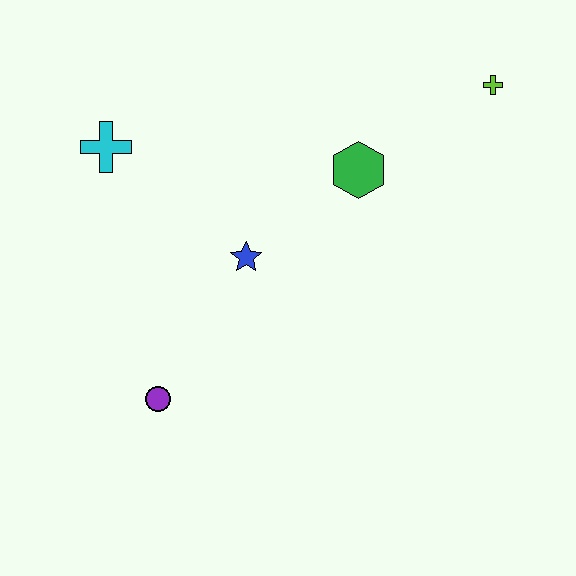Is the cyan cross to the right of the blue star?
No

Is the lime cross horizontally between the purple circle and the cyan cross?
No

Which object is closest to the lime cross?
The green hexagon is closest to the lime cross.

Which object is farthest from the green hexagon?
The purple circle is farthest from the green hexagon.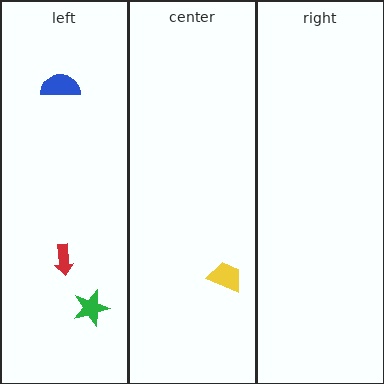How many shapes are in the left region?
3.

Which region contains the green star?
The left region.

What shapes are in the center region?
The yellow trapezoid.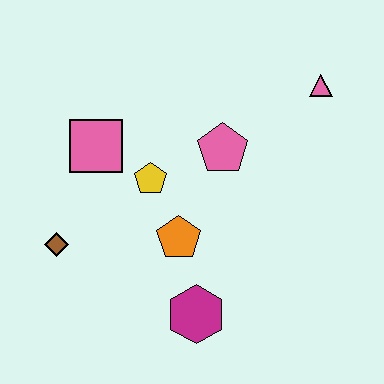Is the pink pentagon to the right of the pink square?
Yes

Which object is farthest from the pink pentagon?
The brown diamond is farthest from the pink pentagon.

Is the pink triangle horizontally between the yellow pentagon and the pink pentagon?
No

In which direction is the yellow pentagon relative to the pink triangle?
The yellow pentagon is to the left of the pink triangle.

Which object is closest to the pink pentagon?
The yellow pentagon is closest to the pink pentagon.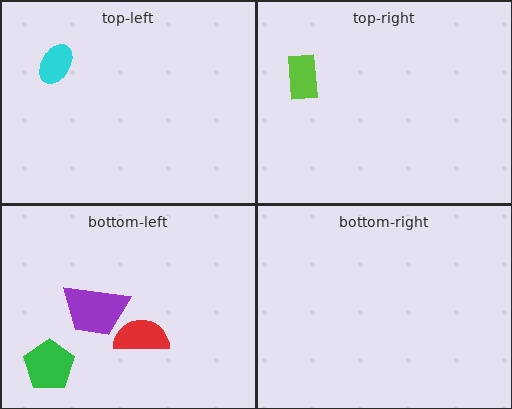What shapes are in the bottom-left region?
The red semicircle, the purple trapezoid, the green pentagon.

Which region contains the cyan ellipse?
The top-left region.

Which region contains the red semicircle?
The bottom-left region.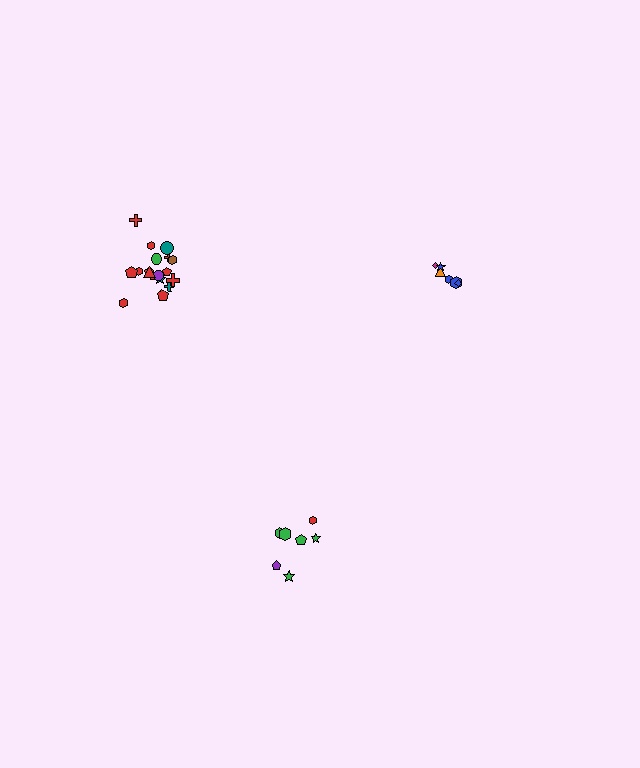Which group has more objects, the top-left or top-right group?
The top-left group.